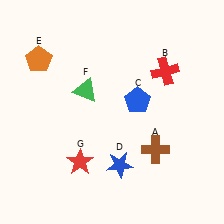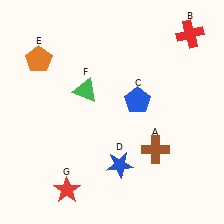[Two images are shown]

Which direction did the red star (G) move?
The red star (G) moved down.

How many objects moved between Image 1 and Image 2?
2 objects moved between the two images.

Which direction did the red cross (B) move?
The red cross (B) moved up.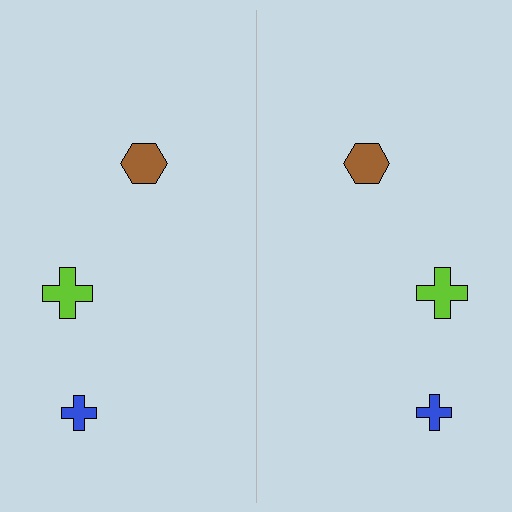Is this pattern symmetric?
Yes, this pattern has bilateral (reflection) symmetry.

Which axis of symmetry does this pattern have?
The pattern has a vertical axis of symmetry running through the center of the image.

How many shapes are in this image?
There are 6 shapes in this image.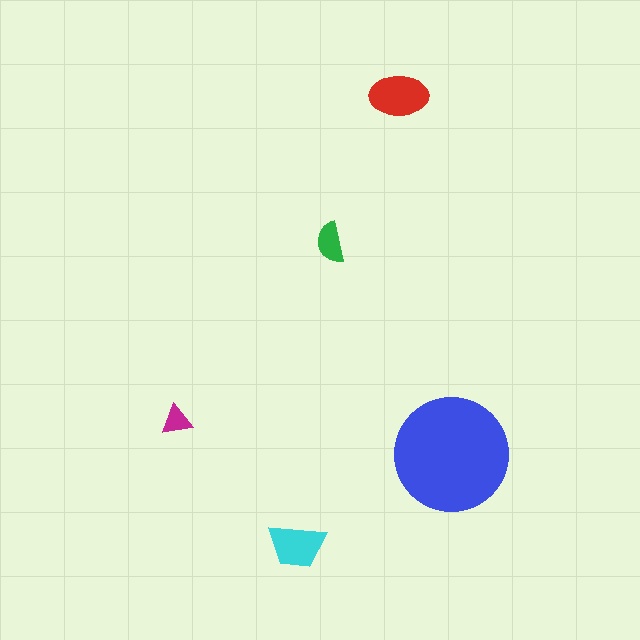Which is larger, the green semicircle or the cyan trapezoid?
The cyan trapezoid.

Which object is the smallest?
The magenta triangle.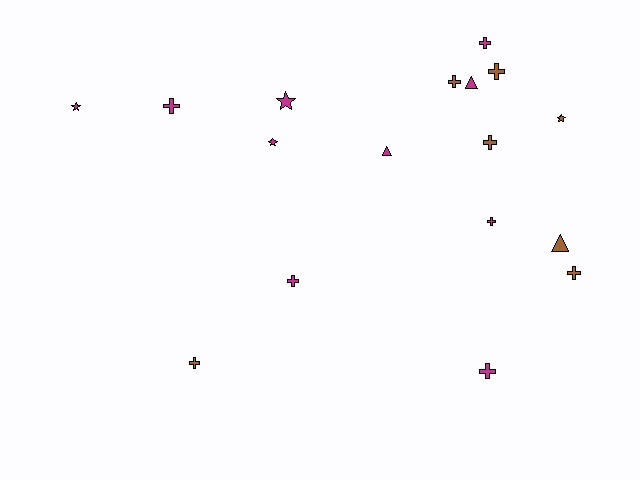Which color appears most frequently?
Magenta, with 10 objects.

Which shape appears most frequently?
Cross, with 10 objects.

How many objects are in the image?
There are 17 objects.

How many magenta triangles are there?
There are 2 magenta triangles.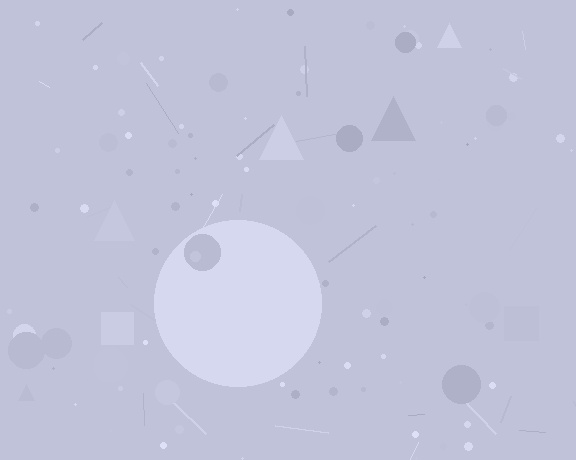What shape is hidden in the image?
A circle is hidden in the image.